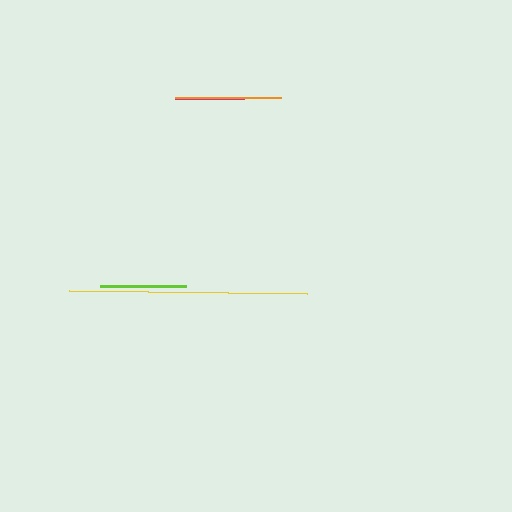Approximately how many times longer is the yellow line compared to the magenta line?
The yellow line is approximately 3.4 times the length of the magenta line.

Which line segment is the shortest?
The magenta line is the shortest at approximately 69 pixels.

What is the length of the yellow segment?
The yellow segment is approximately 238 pixels long.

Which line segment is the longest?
The yellow line is the longest at approximately 238 pixels.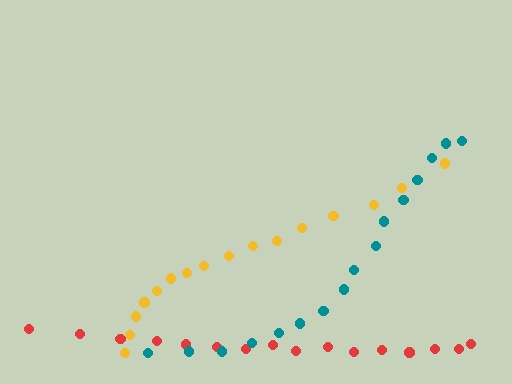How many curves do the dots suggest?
There are 3 distinct paths.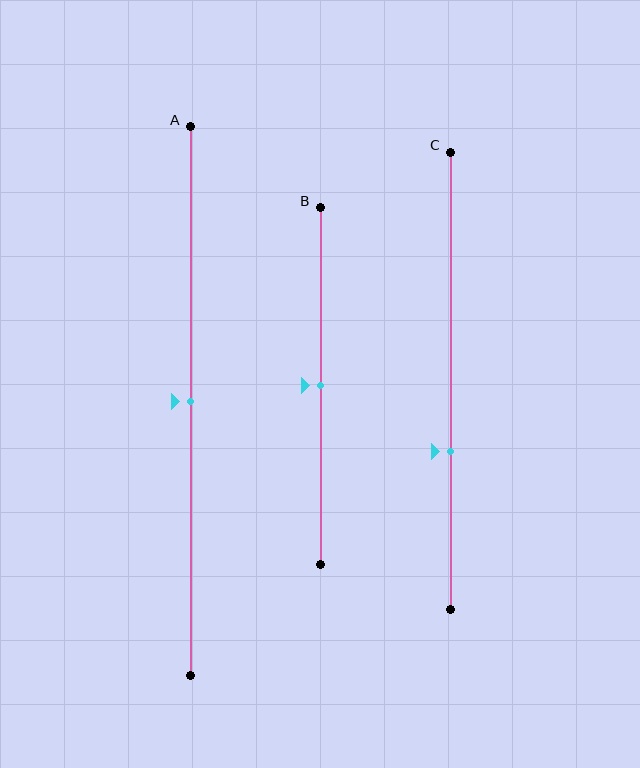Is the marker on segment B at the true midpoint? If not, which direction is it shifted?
Yes, the marker on segment B is at the true midpoint.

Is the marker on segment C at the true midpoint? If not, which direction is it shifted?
No, the marker on segment C is shifted downward by about 15% of the segment length.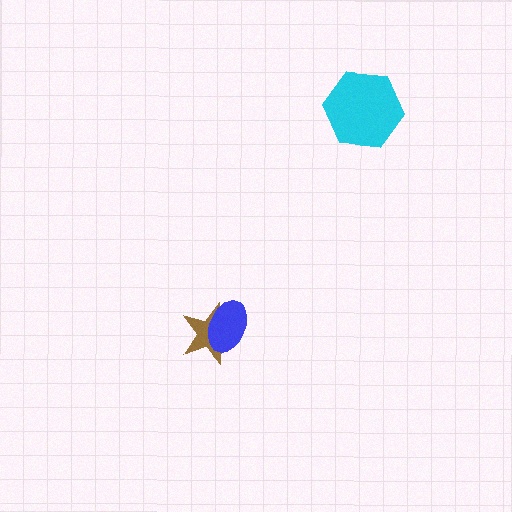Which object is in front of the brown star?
The blue ellipse is in front of the brown star.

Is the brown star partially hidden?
Yes, it is partially covered by another shape.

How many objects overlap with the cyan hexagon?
0 objects overlap with the cyan hexagon.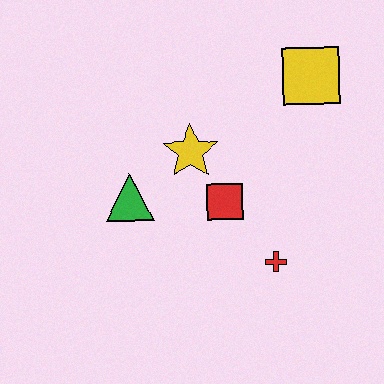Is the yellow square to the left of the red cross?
No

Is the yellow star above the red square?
Yes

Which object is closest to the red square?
The yellow star is closest to the red square.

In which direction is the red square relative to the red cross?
The red square is above the red cross.